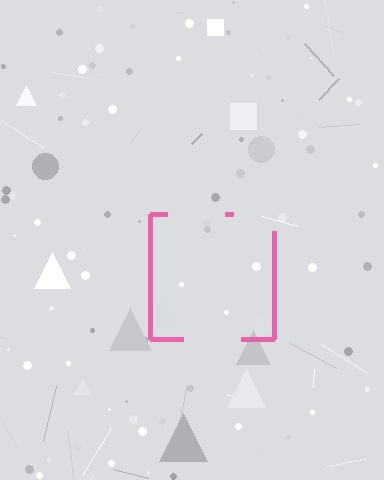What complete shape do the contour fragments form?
The contour fragments form a square.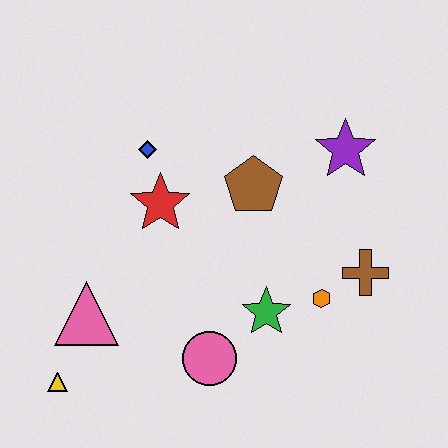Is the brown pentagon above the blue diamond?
No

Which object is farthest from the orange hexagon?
The yellow triangle is farthest from the orange hexagon.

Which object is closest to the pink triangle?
The yellow triangle is closest to the pink triangle.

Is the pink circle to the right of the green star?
No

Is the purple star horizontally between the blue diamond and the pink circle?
No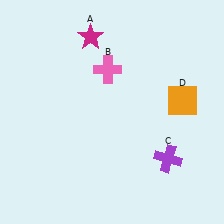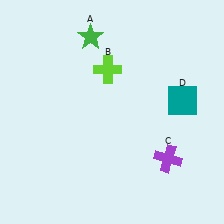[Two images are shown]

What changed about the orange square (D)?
In Image 1, D is orange. In Image 2, it changed to teal.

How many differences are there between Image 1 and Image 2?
There are 3 differences between the two images.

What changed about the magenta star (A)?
In Image 1, A is magenta. In Image 2, it changed to green.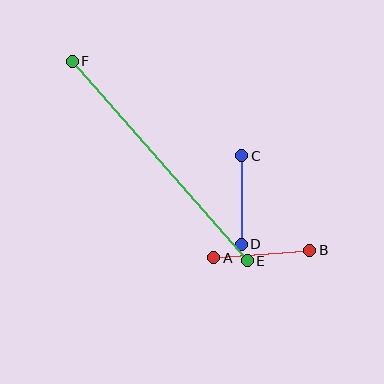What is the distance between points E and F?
The distance is approximately 265 pixels.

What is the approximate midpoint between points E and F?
The midpoint is at approximately (160, 161) pixels.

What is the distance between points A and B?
The distance is approximately 96 pixels.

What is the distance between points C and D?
The distance is approximately 88 pixels.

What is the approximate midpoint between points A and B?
The midpoint is at approximately (262, 254) pixels.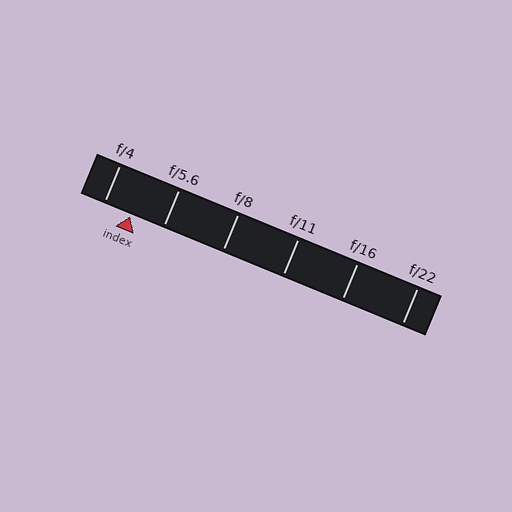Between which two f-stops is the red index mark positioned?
The index mark is between f/4 and f/5.6.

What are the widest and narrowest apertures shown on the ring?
The widest aperture shown is f/4 and the narrowest is f/22.